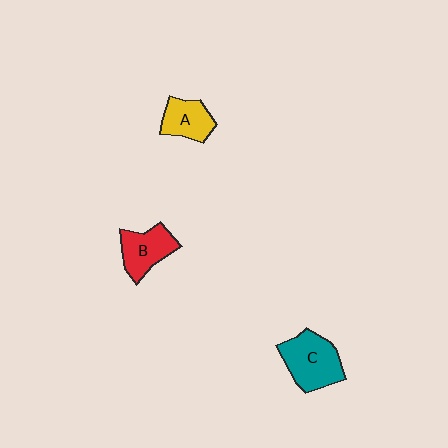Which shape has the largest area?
Shape C (teal).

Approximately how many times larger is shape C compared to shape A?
Approximately 1.5 times.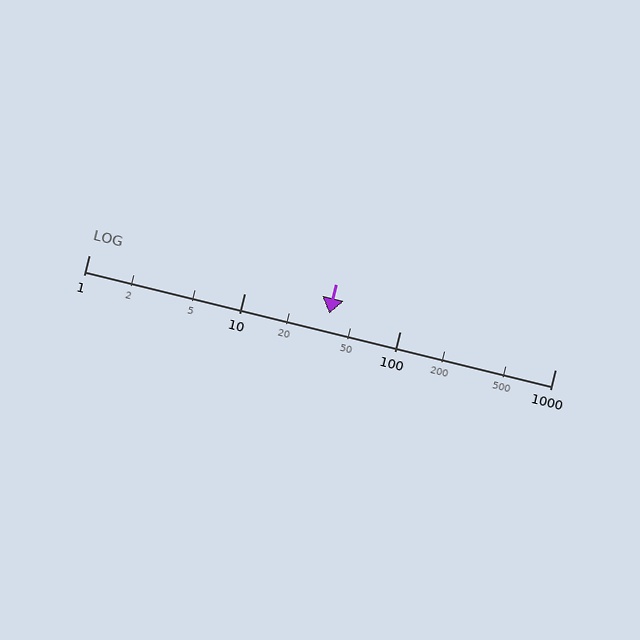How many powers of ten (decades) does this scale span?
The scale spans 3 decades, from 1 to 1000.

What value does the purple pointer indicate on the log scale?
The pointer indicates approximately 35.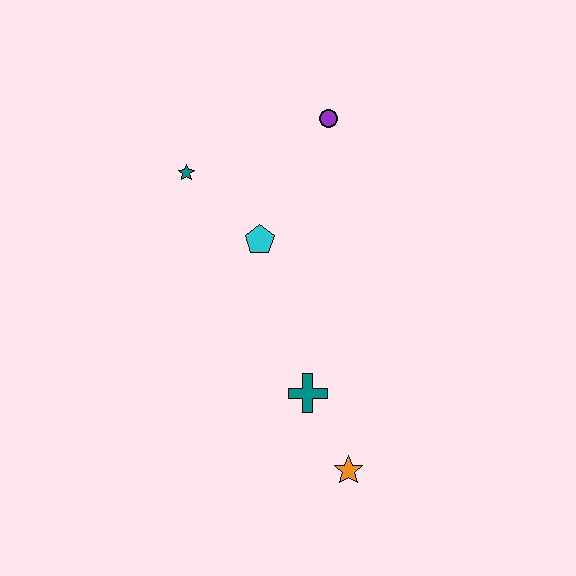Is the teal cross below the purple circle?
Yes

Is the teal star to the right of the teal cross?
No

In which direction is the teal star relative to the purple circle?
The teal star is to the left of the purple circle.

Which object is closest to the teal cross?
The orange star is closest to the teal cross.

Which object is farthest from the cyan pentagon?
The orange star is farthest from the cyan pentagon.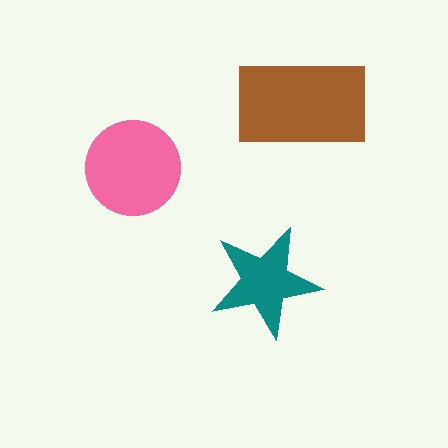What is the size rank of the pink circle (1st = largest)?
2nd.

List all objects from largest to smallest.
The brown rectangle, the pink circle, the teal star.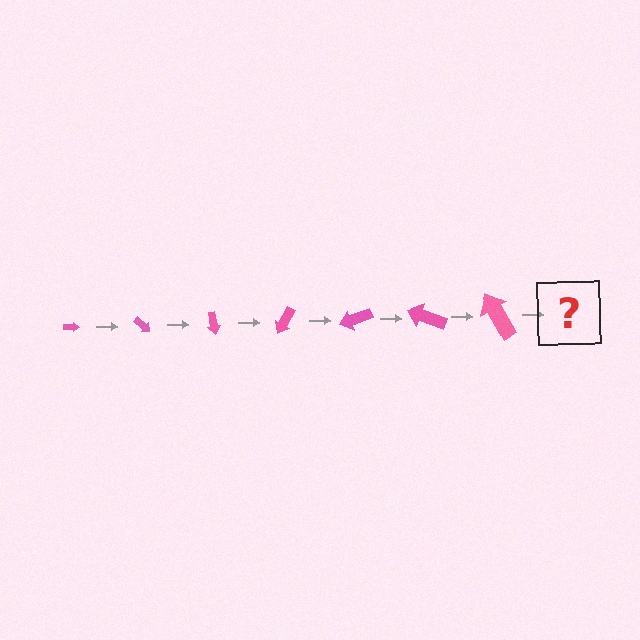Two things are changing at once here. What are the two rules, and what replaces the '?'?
The two rules are that the arrow grows larger each step and it rotates 40 degrees each step. The '?' should be an arrow, larger than the previous one and rotated 280 degrees from the start.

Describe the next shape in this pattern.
It should be an arrow, larger than the previous one and rotated 280 degrees from the start.